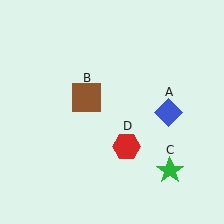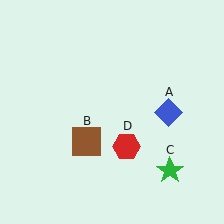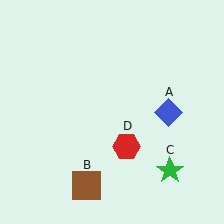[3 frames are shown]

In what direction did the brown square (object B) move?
The brown square (object B) moved down.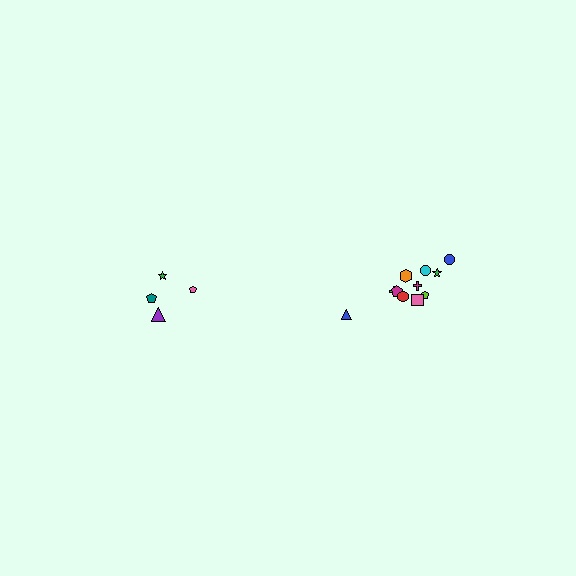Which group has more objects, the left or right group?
The right group.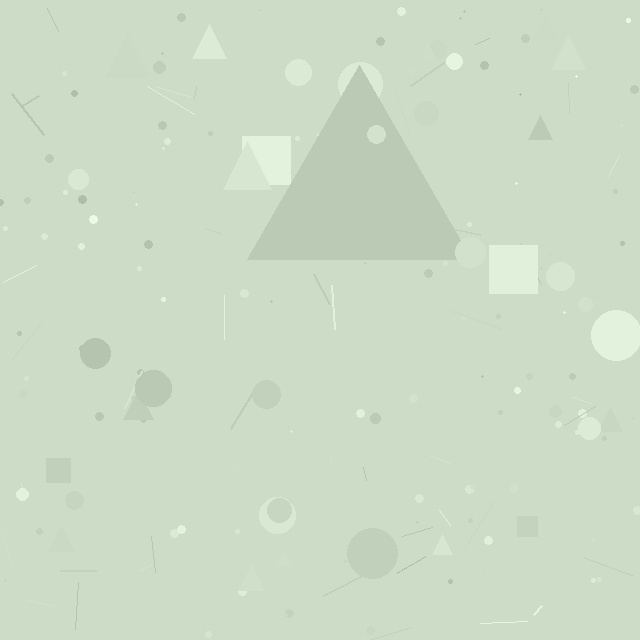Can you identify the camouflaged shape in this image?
The camouflaged shape is a triangle.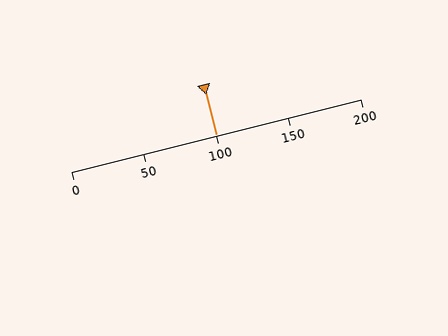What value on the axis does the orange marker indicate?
The marker indicates approximately 100.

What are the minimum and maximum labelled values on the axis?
The axis runs from 0 to 200.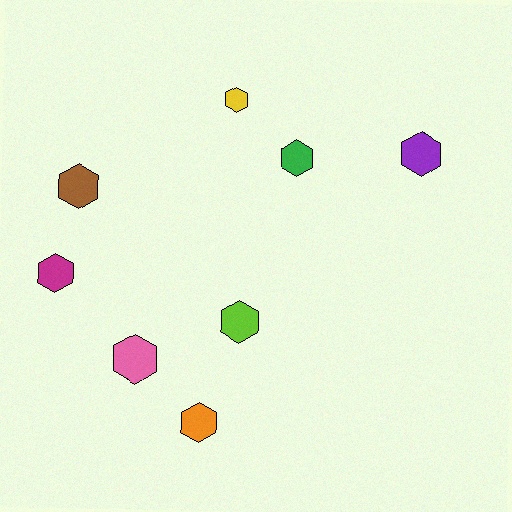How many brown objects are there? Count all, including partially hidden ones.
There is 1 brown object.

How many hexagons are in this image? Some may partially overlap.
There are 8 hexagons.